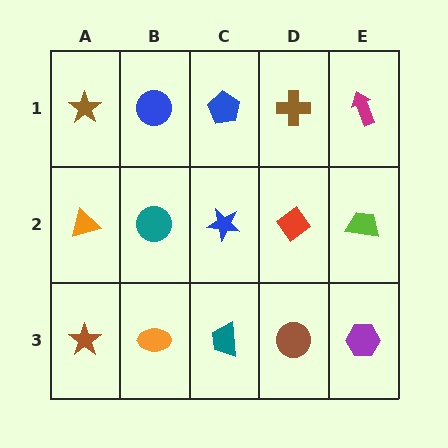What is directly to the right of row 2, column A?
A teal circle.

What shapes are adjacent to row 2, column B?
A blue circle (row 1, column B), an orange ellipse (row 3, column B), an orange triangle (row 2, column A), a blue star (row 2, column C).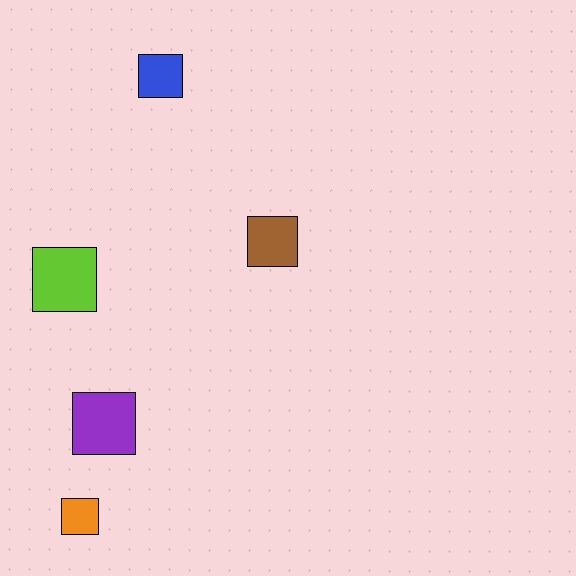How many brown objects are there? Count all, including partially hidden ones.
There is 1 brown object.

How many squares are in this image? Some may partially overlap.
There are 5 squares.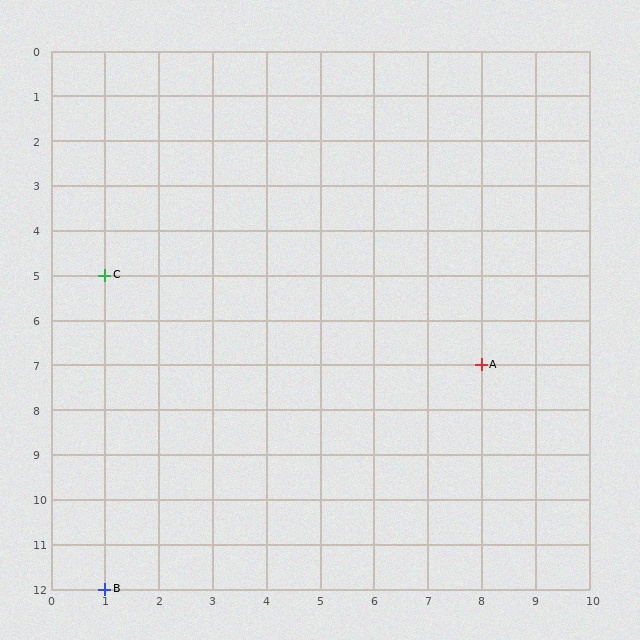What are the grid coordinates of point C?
Point C is at grid coordinates (1, 5).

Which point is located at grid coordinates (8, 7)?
Point A is at (8, 7).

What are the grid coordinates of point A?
Point A is at grid coordinates (8, 7).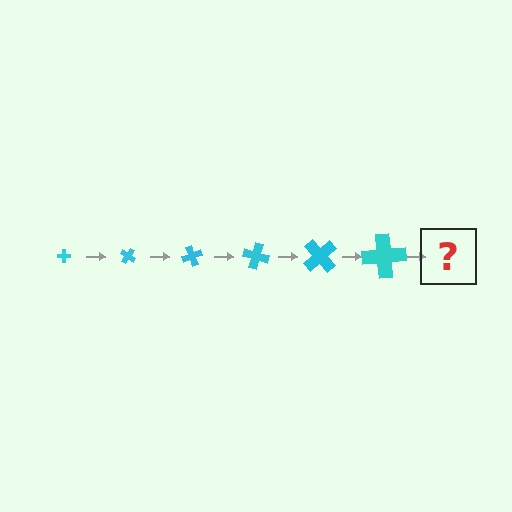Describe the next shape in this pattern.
It should be a cross, larger than the previous one and rotated 210 degrees from the start.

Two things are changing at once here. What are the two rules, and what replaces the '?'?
The two rules are that the cross grows larger each step and it rotates 35 degrees each step. The '?' should be a cross, larger than the previous one and rotated 210 degrees from the start.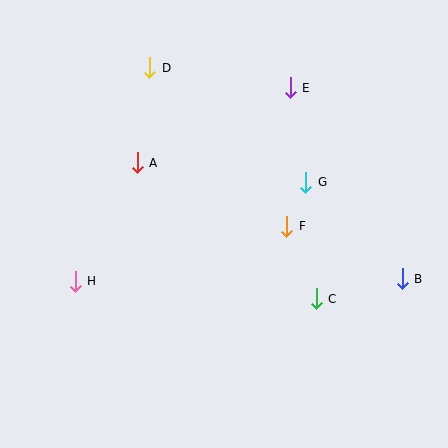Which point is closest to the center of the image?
Point F at (287, 226) is closest to the center.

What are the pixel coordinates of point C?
Point C is at (316, 299).